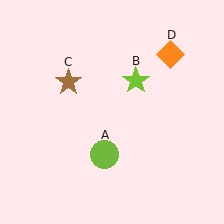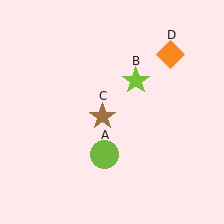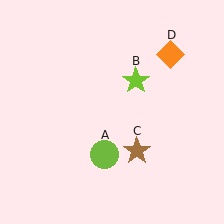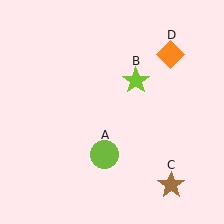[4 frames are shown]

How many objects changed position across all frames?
1 object changed position: brown star (object C).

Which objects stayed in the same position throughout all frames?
Lime circle (object A) and lime star (object B) and orange diamond (object D) remained stationary.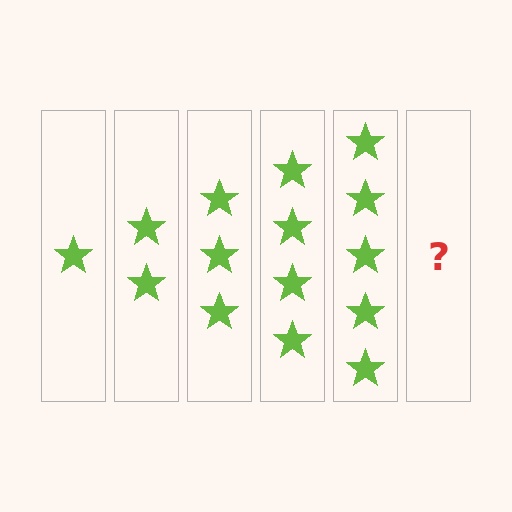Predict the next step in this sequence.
The next step is 6 stars.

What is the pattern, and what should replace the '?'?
The pattern is that each step adds one more star. The '?' should be 6 stars.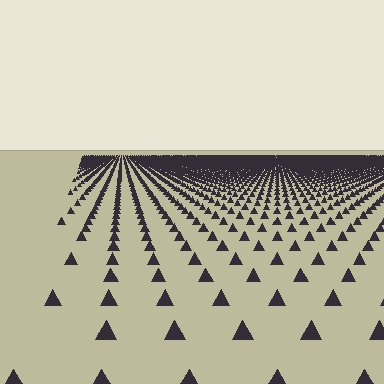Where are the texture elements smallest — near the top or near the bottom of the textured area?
Near the top.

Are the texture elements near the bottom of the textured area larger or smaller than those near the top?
Larger. Near the bottom, elements are closer to the viewer and appear at a bigger on-screen size.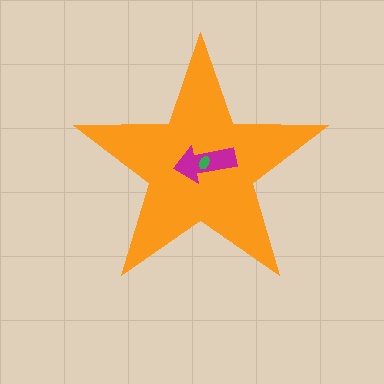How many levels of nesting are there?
3.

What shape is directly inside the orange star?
The magenta arrow.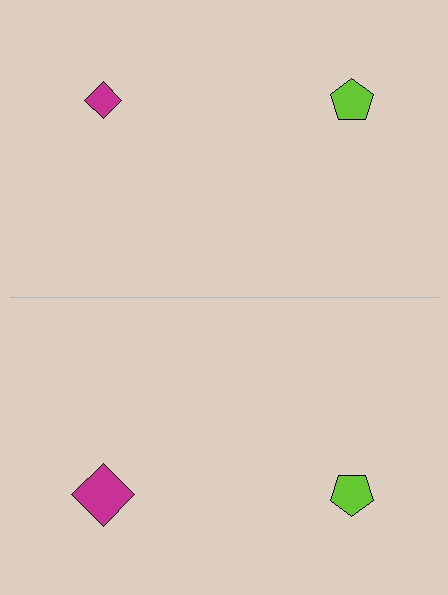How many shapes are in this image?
There are 4 shapes in this image.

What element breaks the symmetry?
The magenta diamond on the bottom side has a different size than its mirror counterpart.